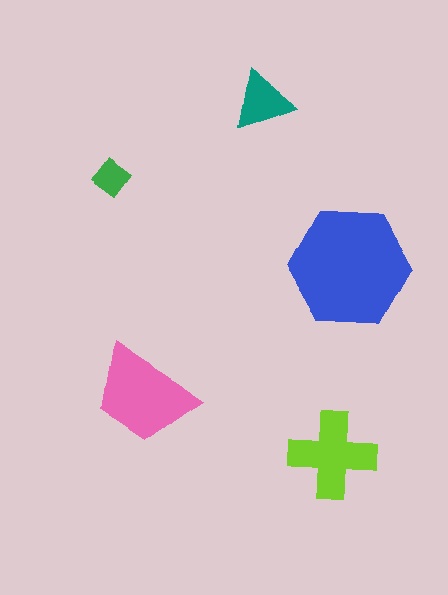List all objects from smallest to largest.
The green diamond, the teal triangle, the lime cross, the pink trapezoid, the blue hexagon.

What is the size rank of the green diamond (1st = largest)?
5th.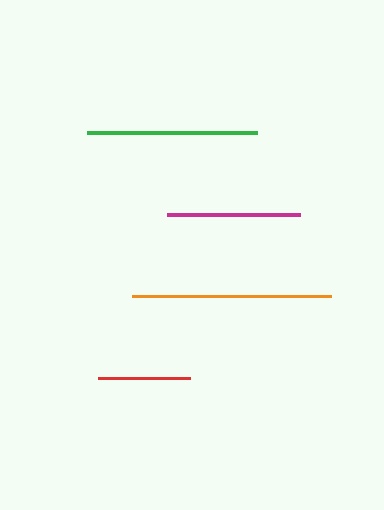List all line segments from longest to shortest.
From longest to shortest: orange, green, magenta, red.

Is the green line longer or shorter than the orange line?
The orange line is longer than the green line.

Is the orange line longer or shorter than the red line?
The orange line is longer than the red line.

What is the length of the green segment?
The green segment is approximately 169 pixels long.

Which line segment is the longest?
The orange line is the longest at approximately 199 pixels.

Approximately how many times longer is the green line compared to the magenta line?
The green line is approximately 1.3 times the length of the magenta line.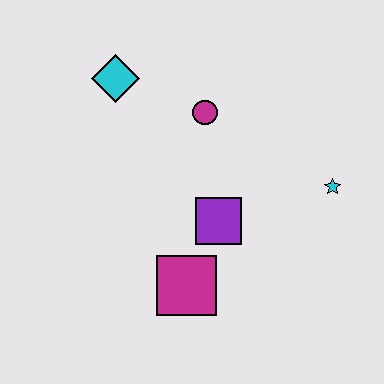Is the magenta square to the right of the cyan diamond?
Yes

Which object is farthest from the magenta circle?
The magenta square is farthest from the magenta circle.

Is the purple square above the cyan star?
No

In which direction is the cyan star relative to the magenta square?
The cyan star is to the right of the magenta square.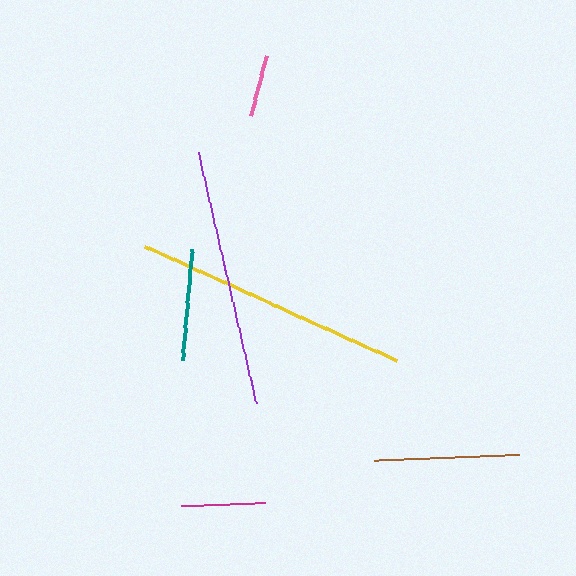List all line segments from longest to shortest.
From longest to shortest: yellow, purple, brown, teal, magenta, pink.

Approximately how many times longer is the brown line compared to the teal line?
The brown line is approximately 1.3 times the length of the teal line.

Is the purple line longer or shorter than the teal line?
The purple line is longer than the teal line.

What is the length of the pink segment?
The pink segment is approximately 63 pixels long.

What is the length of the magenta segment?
The magenta segment is approximately 84 pixels long.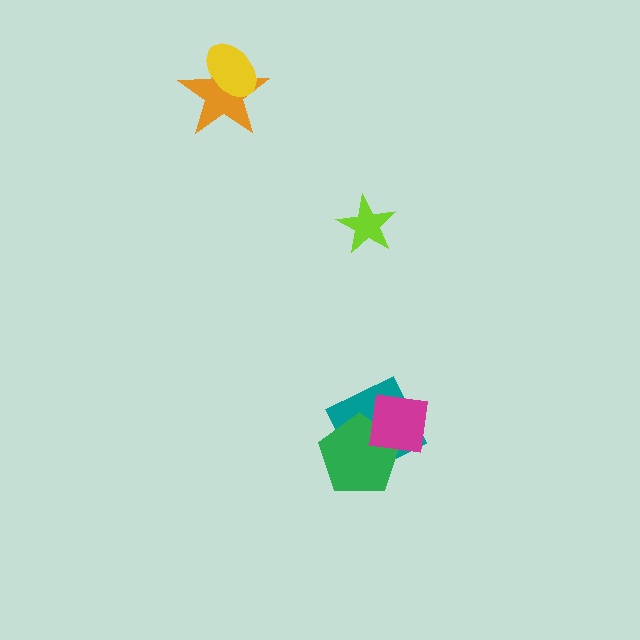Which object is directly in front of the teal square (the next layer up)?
The green pentagon is directly in front of the teal square.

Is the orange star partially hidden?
Yes, it is partially covered by another shape.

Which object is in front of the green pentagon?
The magenta square is in front of the green pentagon.